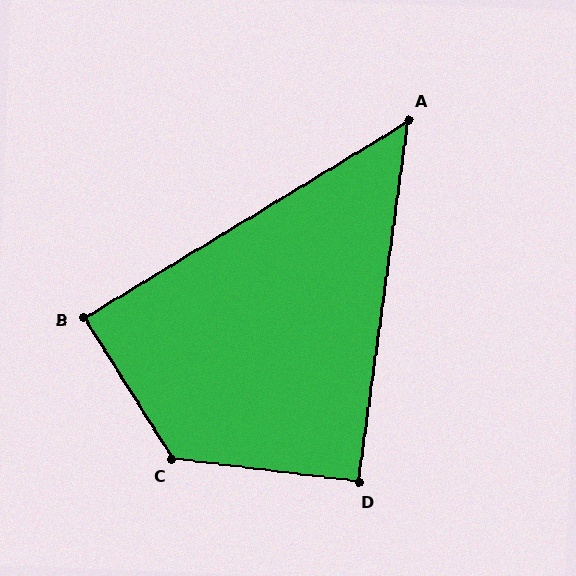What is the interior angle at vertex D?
Approximately 91 degrees (approximately right).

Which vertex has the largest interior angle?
C, at approximately 129 degrees.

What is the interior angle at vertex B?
Approximately 89 degrees (approximately right).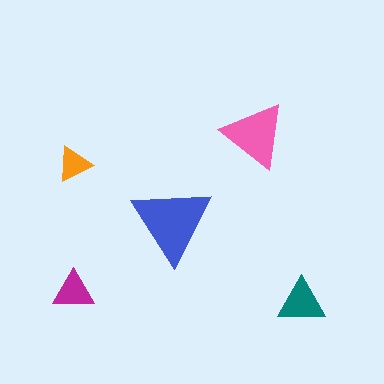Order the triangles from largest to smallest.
the blue one, the pink one, the teal one, the magenta one, the orange one.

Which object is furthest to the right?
The teal triangle is rightmost.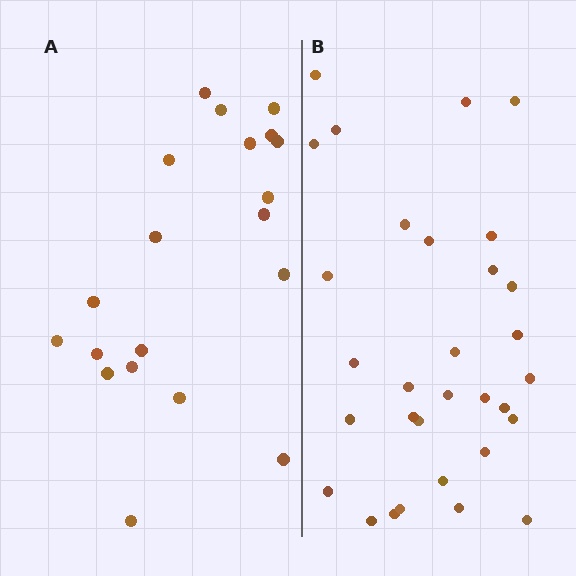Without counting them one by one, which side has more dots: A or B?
Region B (the right region) has more dots.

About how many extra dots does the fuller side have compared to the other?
Region B has roughly 12 or so more dots than region A.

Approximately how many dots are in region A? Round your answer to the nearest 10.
About 20 dots.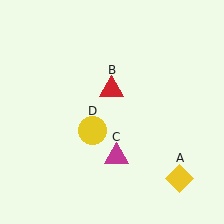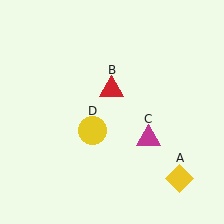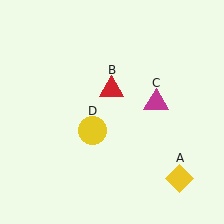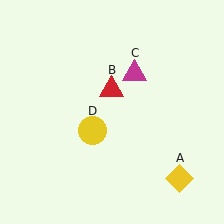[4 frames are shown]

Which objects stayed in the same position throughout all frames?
Yellow diamond (object A) and red triangle (object B) and yellow circle (object D) remained stationary.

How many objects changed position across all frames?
1 object changed position: magenta triangle (object C).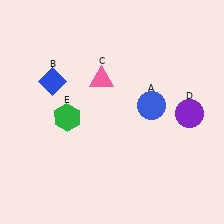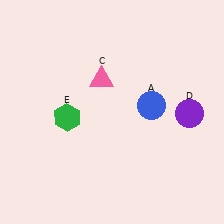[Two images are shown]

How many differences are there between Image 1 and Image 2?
There is 1 difference between the two images.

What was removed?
The blue diamond (B) was removed in Image 2.